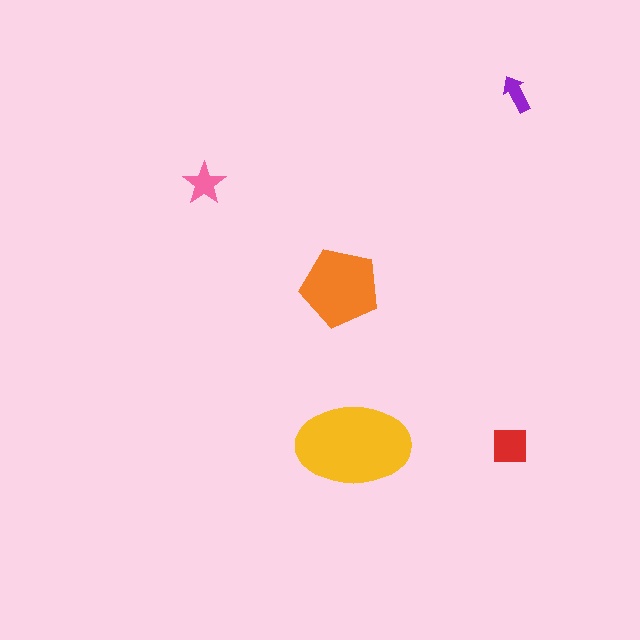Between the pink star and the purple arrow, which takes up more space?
The pink star.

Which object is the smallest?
The purple arrow.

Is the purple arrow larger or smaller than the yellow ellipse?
Smaller.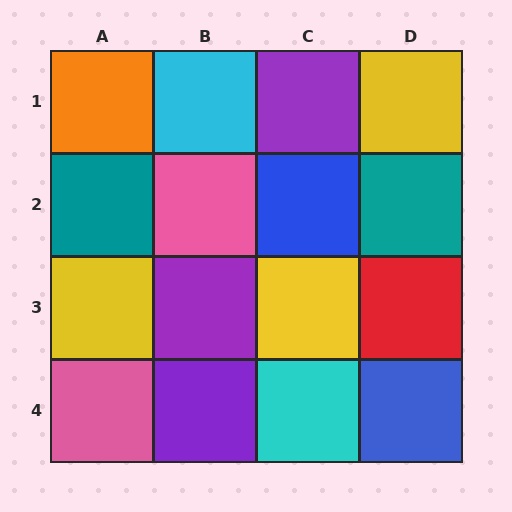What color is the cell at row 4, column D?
Blue.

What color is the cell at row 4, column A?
Pink.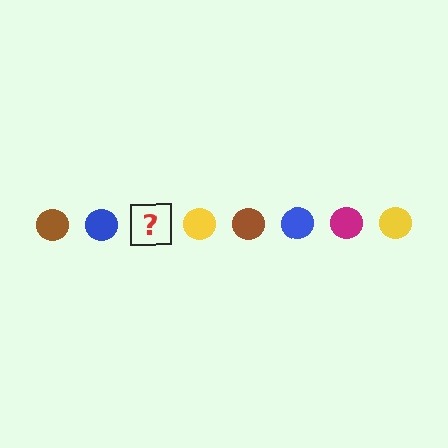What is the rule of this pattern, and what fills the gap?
The rule is that the pattern cycles through brown, blue, magenta, yellow circles. The gap should be filled with a magenta circle.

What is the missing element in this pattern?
The missing element is a magenta circle.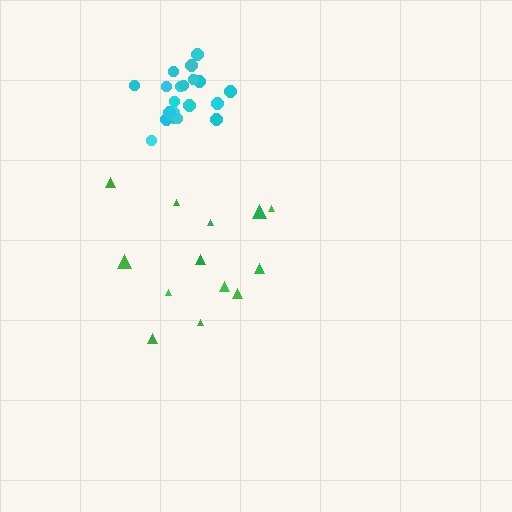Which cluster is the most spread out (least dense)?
Green.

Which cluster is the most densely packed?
Cyan.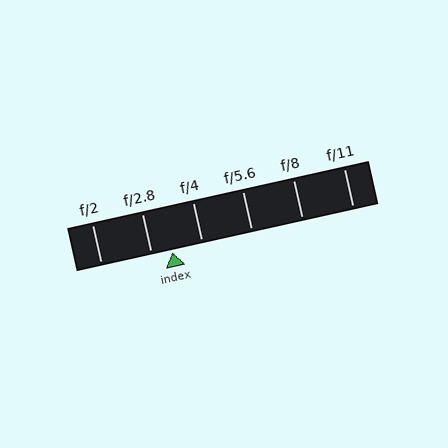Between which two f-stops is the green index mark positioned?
The index mark is between f/2.8 and f/4.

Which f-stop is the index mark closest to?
The index mark is closest to f/2.8.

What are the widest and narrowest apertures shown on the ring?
The widest aperture shown is f/2 and the narrowest is f/11.